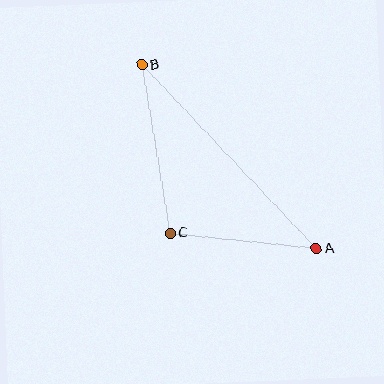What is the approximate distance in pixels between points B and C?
The distance between B and C is approximately 171 pixels.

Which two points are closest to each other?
Points A and C are closest to each other.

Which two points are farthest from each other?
Points A and B are farthest from each other.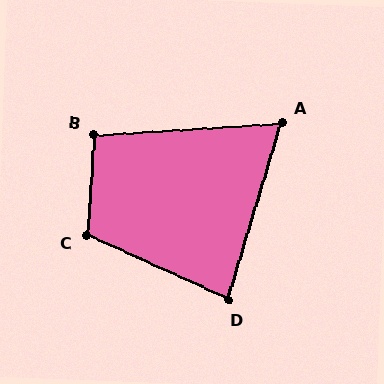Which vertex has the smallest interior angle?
A, at approximately 70 degrees.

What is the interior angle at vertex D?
Approximately 82 degrees (acute).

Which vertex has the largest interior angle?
C, at approximately 110 degrees.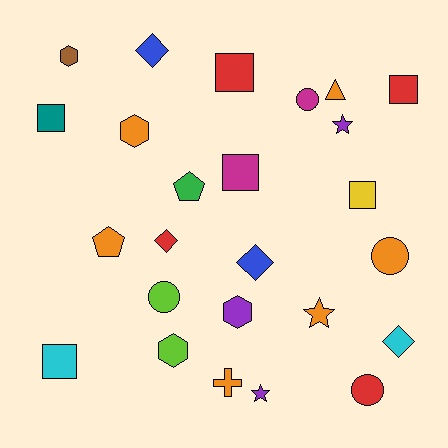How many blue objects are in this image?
There are 2 blue objects.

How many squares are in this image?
There are 6 squares.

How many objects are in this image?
There are 25 objects.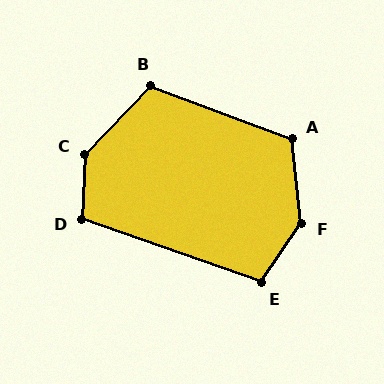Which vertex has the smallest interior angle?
E, at approximately 105 degrees.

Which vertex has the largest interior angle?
F, at approximately 140 degrees.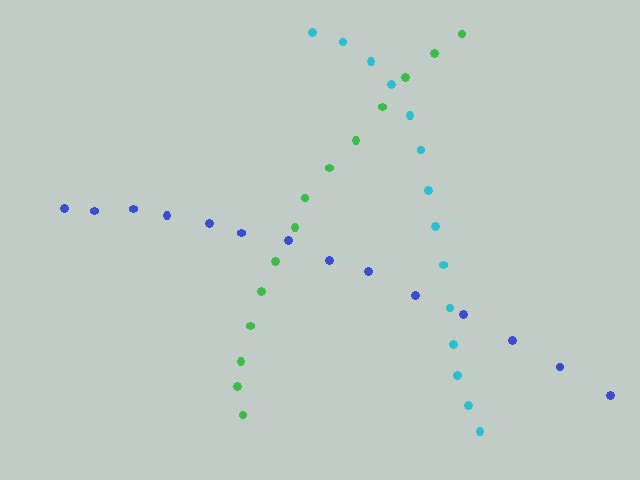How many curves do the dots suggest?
There are 3 distinct paths.